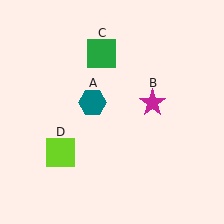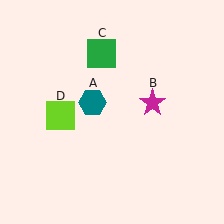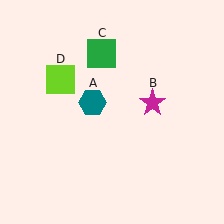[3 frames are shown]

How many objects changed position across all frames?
1 object changed position: lime square (object D).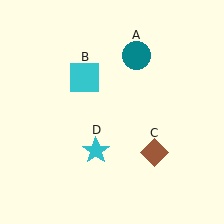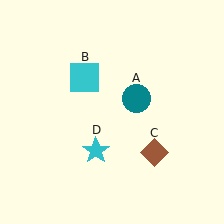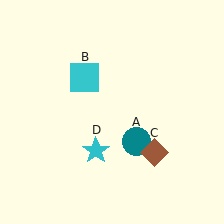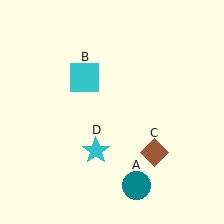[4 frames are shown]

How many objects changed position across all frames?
1 object changed position: teal circle (object A).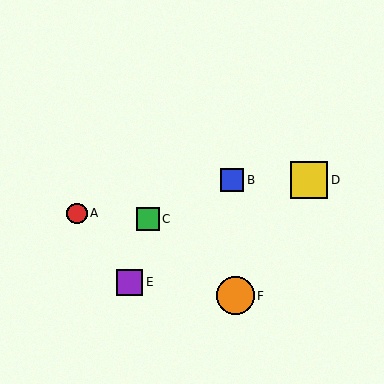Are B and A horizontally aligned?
No, B is at y≈180 and A is at y≈213.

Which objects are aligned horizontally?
Objects B, D are aligned horizontally.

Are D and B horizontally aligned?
Yes, both are at y≈180.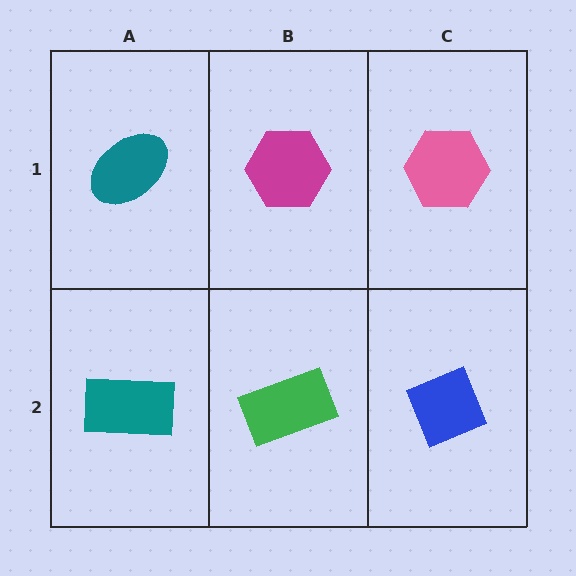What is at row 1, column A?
A teal ellipse.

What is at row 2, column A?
A teal rectangle.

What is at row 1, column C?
A pink hexagon.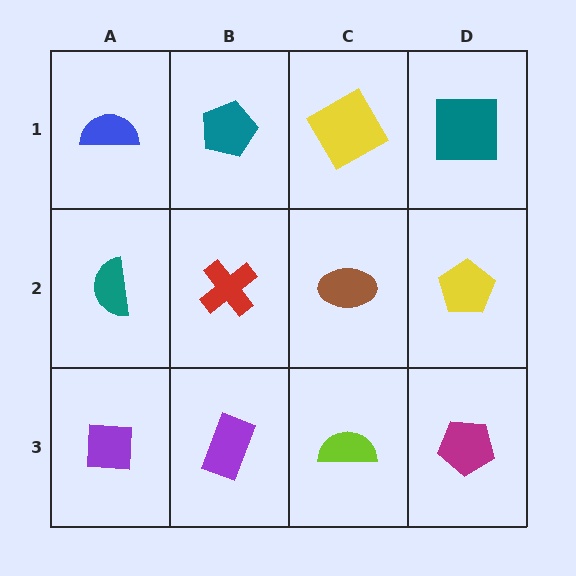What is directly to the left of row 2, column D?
A brown ellipse.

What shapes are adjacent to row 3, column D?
A yellow pentagon (row 2, column D), a lime semicircle (row 3, column C).